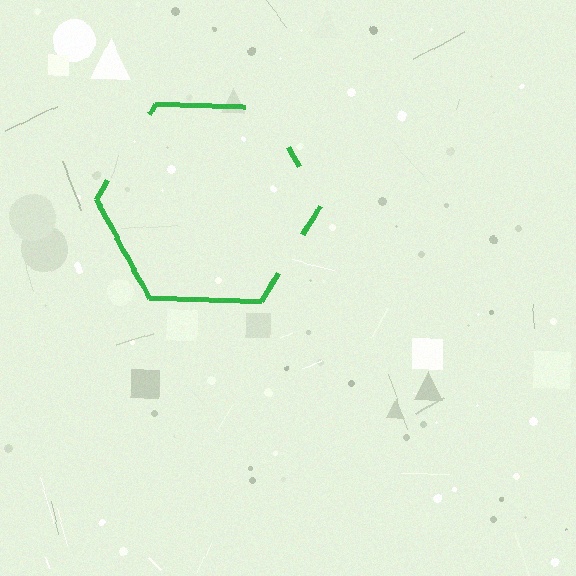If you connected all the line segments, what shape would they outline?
They would outline a hexagon.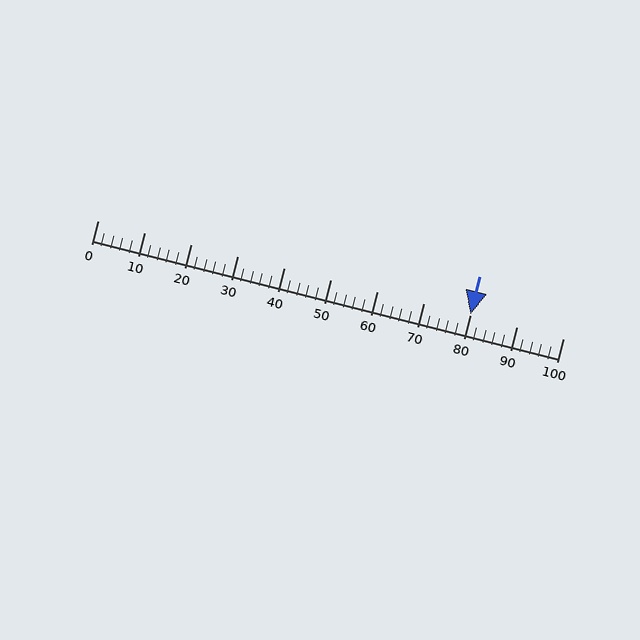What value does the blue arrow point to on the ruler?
The blue arrow points to approximately 80.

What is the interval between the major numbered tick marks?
The major tick marks are spaced 10 units apart.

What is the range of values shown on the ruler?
The ruler shows values from 0 to 100.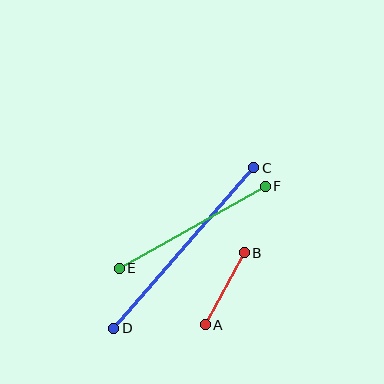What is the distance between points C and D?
The distance is approximately 213 pixels.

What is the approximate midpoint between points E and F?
The midpoint is at approximately (192, 227) pixels.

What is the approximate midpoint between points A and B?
The midpoint is at approximately (225, 289) pixels.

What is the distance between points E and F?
The distance is approximately 167 pixels.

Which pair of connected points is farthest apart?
Points C and D are farthest apart.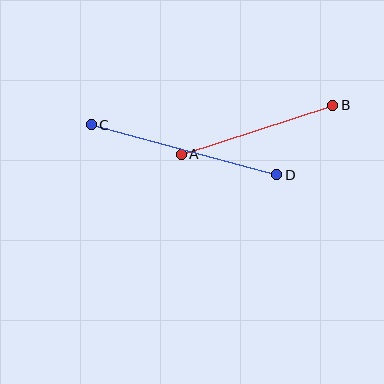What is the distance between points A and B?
The distance is approximately 159 pixels.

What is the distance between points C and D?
The distance is approximately 192 pixels.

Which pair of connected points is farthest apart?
Points C and D are farthest apart.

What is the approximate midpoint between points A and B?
The midpoint is at approximately (257, 130) pixels.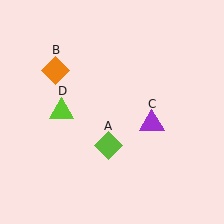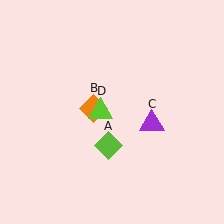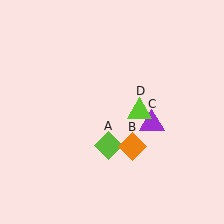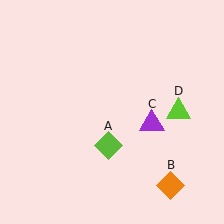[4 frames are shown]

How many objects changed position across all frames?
2 objects changed position: orange diamond (object B), lime triangle (object D).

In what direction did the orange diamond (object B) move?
The orange diamond (object B) moved down and to the right.